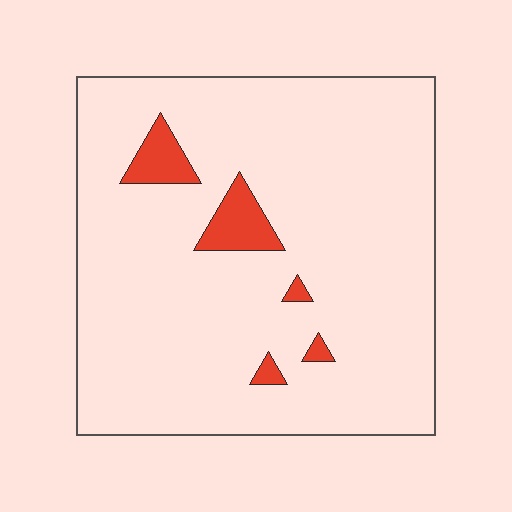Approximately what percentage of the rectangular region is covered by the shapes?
Approximately 5%.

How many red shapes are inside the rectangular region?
5.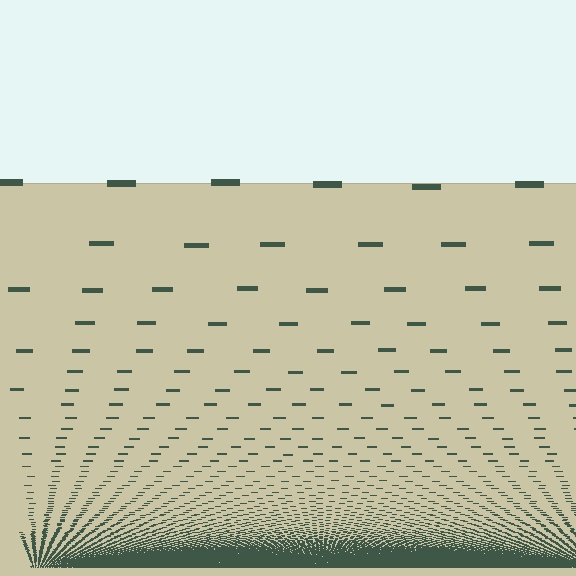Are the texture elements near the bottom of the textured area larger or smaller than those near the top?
Smaller. The gradient is inverted — elements near the bottom are smaller and denser.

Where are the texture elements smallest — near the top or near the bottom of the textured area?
Near the bottom.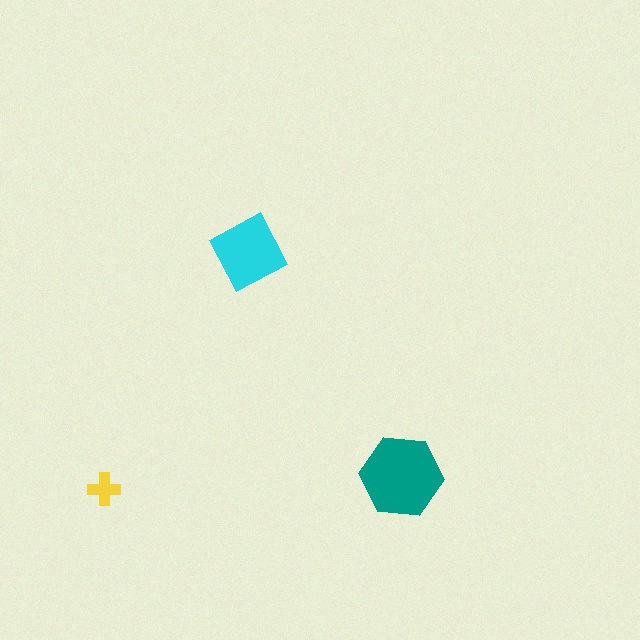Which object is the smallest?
The yellow cross.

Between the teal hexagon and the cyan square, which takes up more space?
The teal hexagon.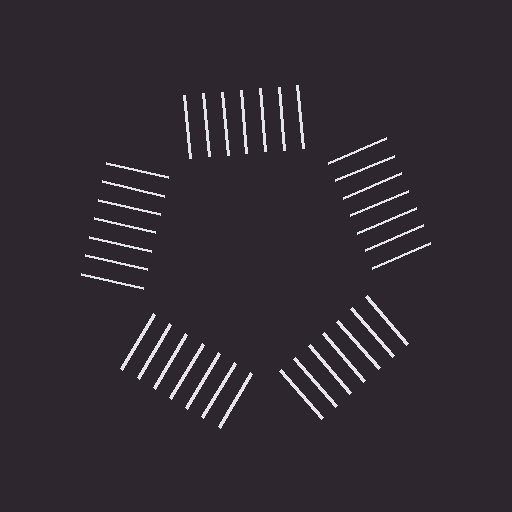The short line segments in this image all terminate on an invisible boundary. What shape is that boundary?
An illusory pentagon — the line segments terminate on its edges but no continuous stroke is drawn.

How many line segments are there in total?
35 — 7 along each of the 5 edges.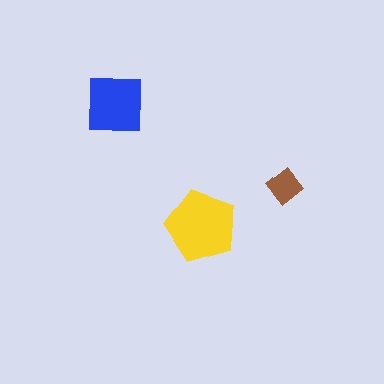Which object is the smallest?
The brown diamond.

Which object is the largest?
The yellow pentagon.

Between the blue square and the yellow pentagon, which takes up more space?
The yellow pentagon.